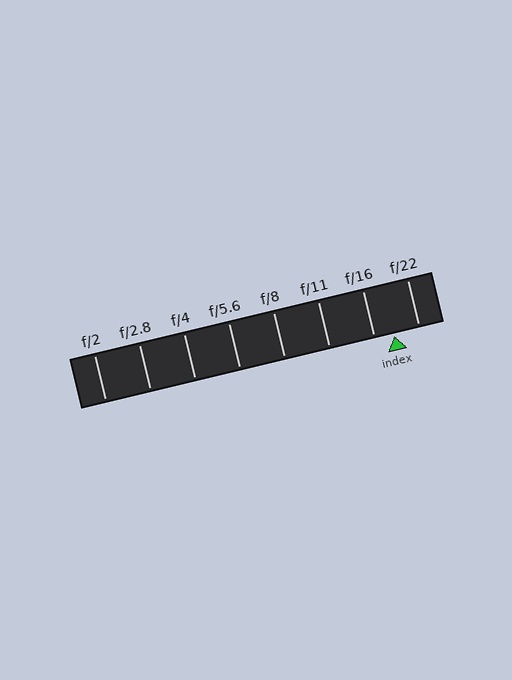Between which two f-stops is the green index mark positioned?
The index mark is between f/16 and f/22.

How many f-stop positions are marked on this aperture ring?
There are 8 f-stop positions marked.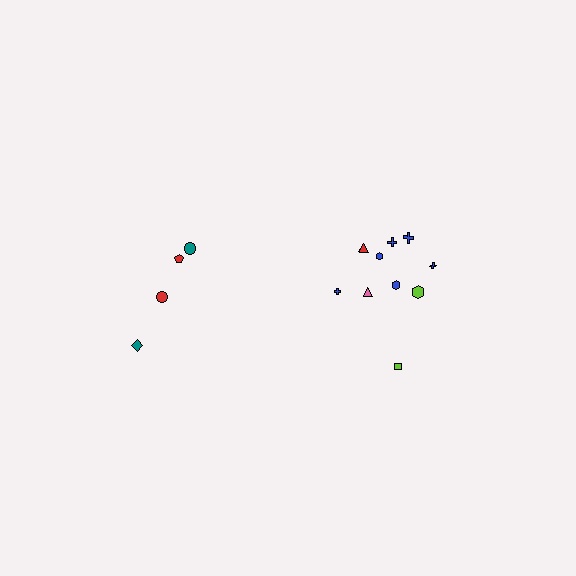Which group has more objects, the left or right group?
The right group.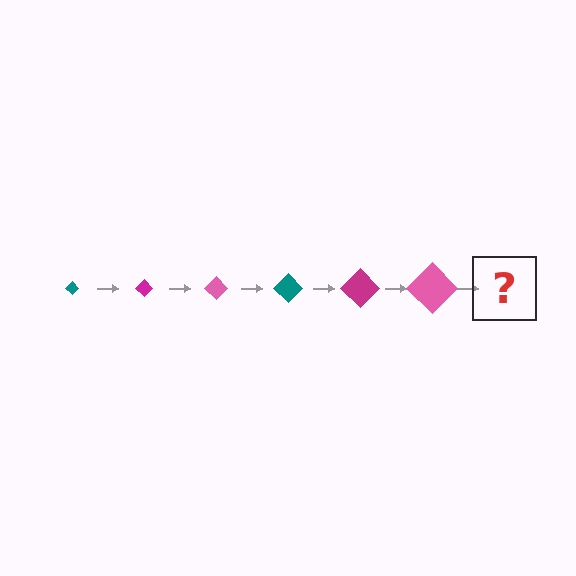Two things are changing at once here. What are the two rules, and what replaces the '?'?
The two rules are that the diamond grows larger each step and the color cycles through teal, magenta, and pink. The '?' should be a teal diamond, larger than the previous one.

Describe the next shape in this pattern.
It should be a teal diamond, larger than the previous one.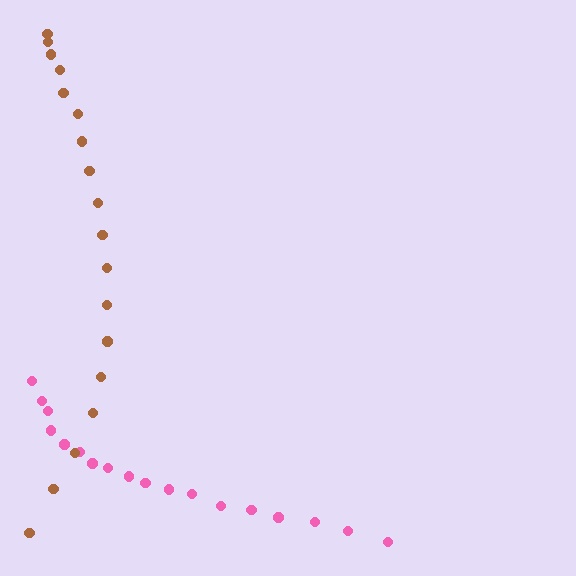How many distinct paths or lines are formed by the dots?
There are 2 distinct paths.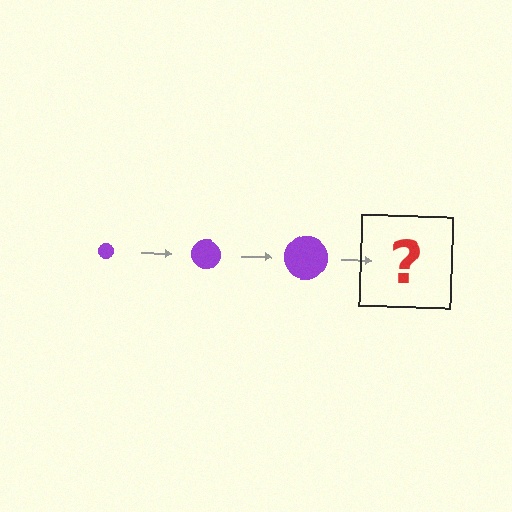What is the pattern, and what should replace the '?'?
The pattern is that the circle gets progressively larger each step. The '?' should be a purple circle, larger than the previous one.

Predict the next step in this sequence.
The next step is a purple circle, larger than the previous one.